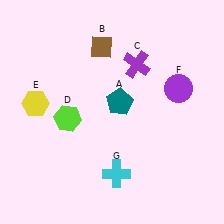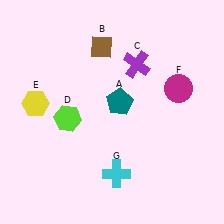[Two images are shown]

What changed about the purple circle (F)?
In Image 1, F is purple. In Image 2, it changed to magenta.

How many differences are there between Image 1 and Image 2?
There is 1 difference between the two images.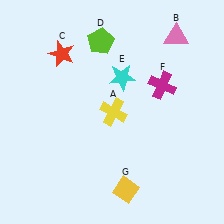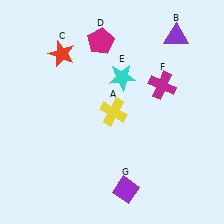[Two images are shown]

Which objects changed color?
B changed from pink to purple. D changed from lime to magenta. G changed from yellow to purple.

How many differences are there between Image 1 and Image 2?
There are 3 differences between the two images.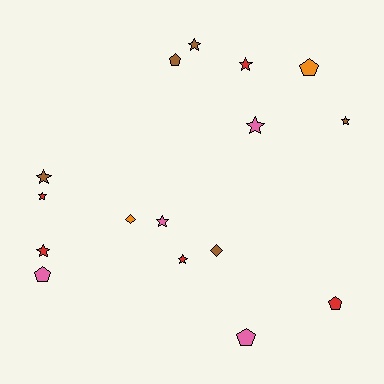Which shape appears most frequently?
Star, with 9 objects.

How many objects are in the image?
There are 16 objects.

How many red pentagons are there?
There is 1 red pentagon.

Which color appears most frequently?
Red, with 5 objects.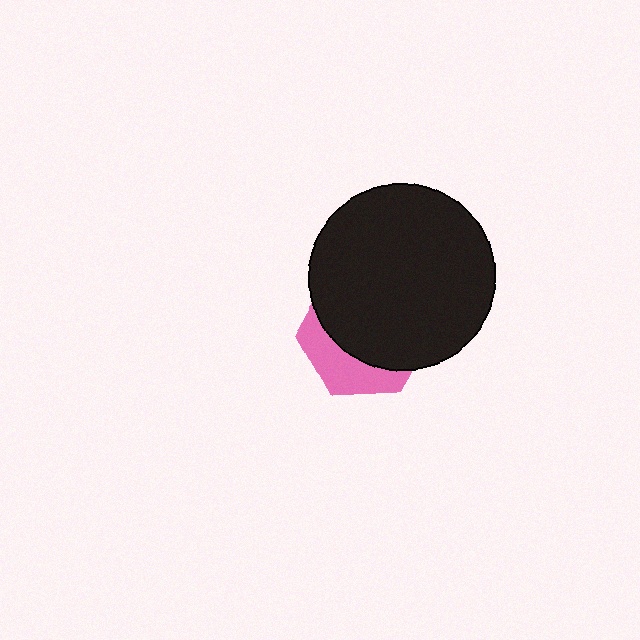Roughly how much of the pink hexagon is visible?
A small part of it is visible (roughly 32%).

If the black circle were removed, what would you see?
You would see the complete pink hexagon.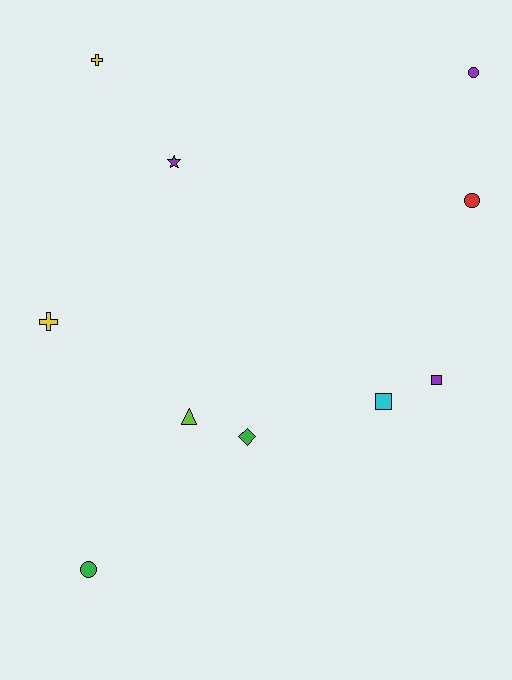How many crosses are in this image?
There are 2 crosses.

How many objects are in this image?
There are 10 objects.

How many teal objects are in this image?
There are no teal objects.